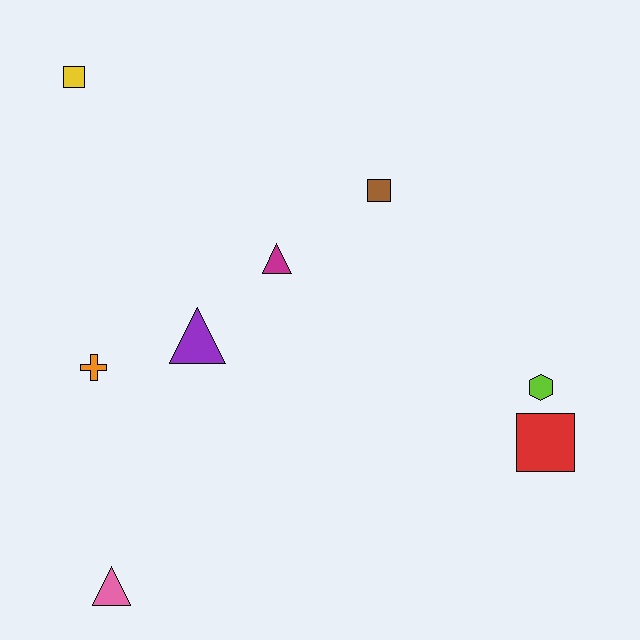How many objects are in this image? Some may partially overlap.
There are 8 objects.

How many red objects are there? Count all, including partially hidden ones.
There is 1 red object.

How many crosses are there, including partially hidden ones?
There is 1 cross.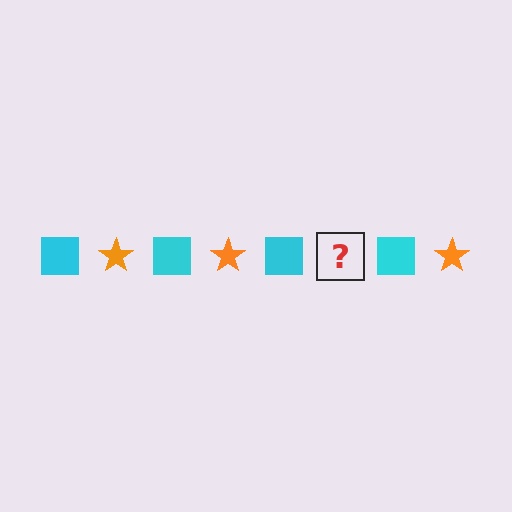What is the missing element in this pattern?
The missing element is an orange star.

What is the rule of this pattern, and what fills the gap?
The rule is that the pattern alternates between cyan square and orange star. The gap should be filled with an orange star.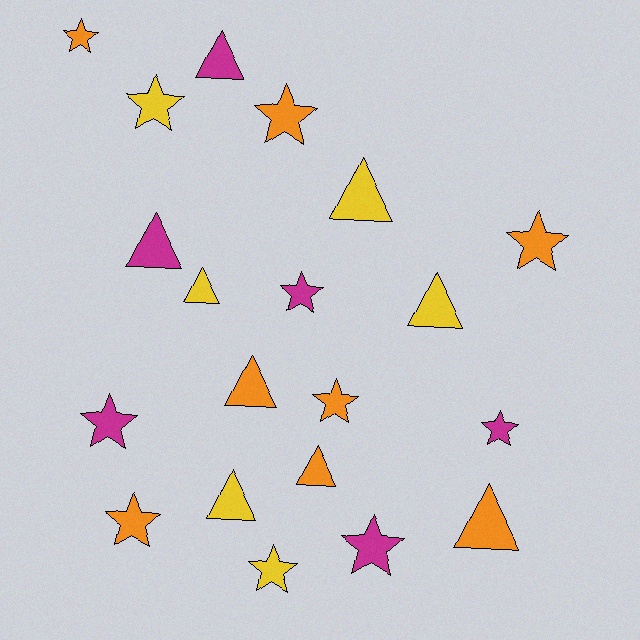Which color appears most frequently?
Orange, with 8 objects.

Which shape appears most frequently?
Star, with 11 objects.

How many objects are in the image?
There are 20 objects.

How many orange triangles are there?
There are 3 orange triangles.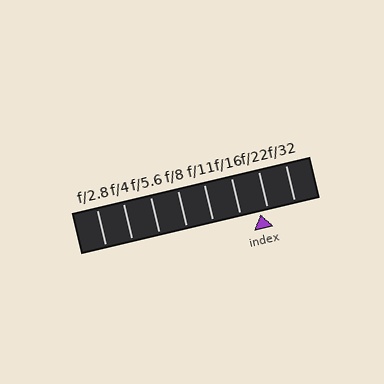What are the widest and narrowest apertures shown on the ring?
The widest aperture shown is f/2.8 and the narrowest is f/32.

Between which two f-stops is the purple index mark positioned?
The index mark is between f/16 and f/22.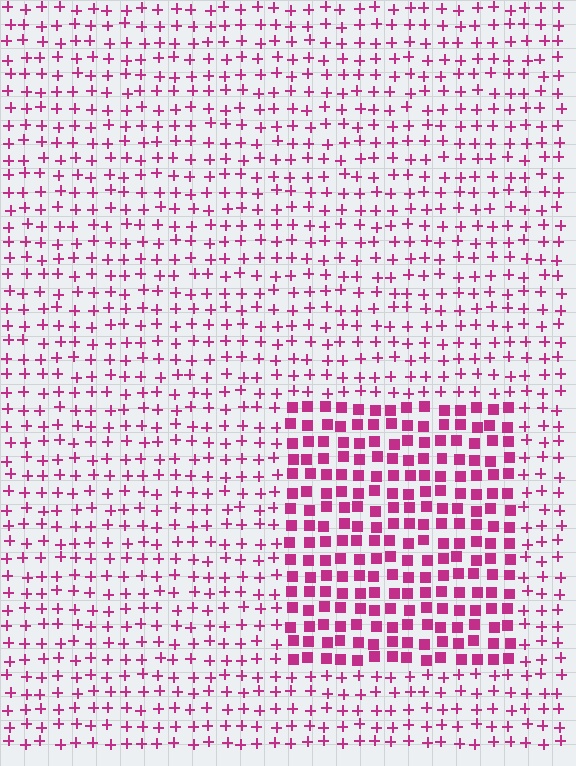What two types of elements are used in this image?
The image uses squares inside the rectangle region and plus signs outside it.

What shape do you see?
I see a rectangle.